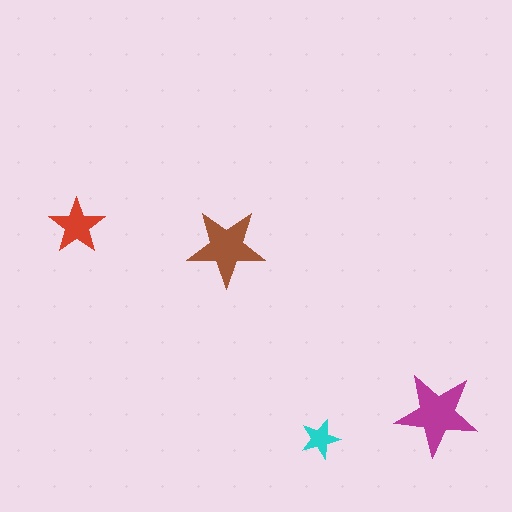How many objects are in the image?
There are 4 objects in the image.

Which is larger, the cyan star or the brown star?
The brown one.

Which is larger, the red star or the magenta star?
The magenta one.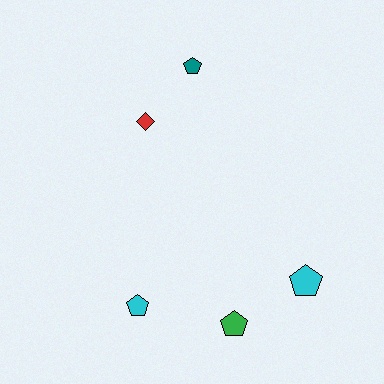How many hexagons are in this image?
There are no hexagons.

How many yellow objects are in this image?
There are no yellow objects.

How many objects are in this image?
There are 5 objects.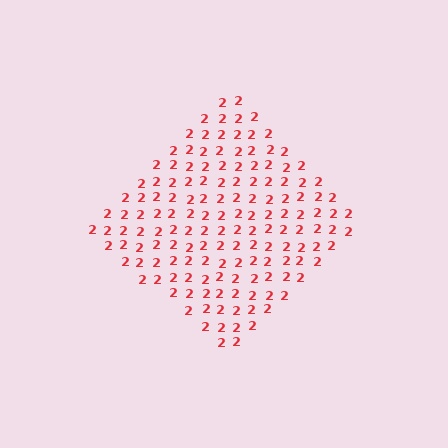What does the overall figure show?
The overall figure shows a diamond.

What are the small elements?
The small elements are digit 2's.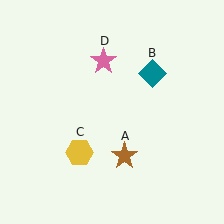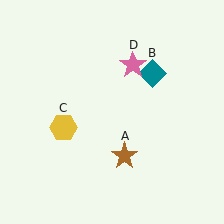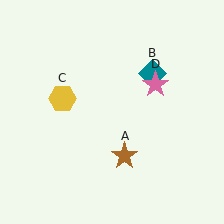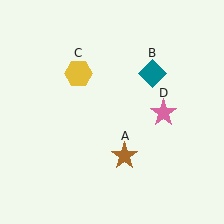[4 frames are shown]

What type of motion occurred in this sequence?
The yellow hexagon (object C), pink star (object D) rotated clockwise around the center of the scene.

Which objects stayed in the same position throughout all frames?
Brown star (object A) and teal diamond (object B) remained stationary.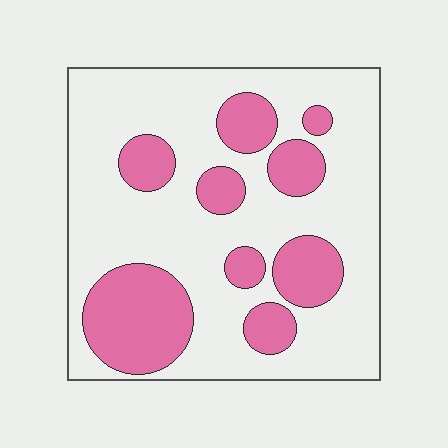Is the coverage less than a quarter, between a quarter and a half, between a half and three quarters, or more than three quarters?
Between a quarter and a half.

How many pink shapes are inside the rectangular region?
9.